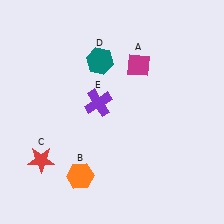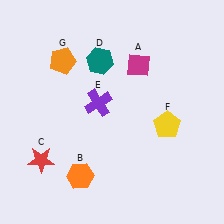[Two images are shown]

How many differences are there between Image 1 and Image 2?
There are 2 differences between the two images.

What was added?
A yellow pentagon (F), an orange pentagon (G) were added in Image 2.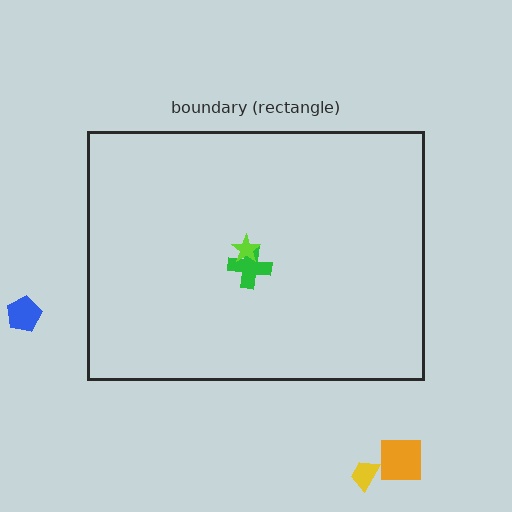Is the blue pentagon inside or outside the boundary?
Outside.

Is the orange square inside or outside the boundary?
Outside.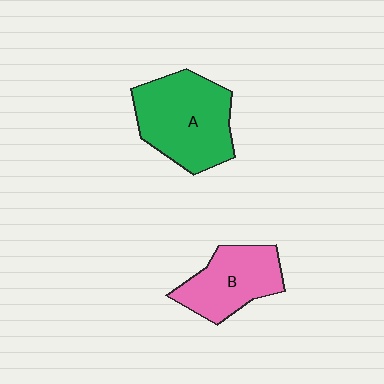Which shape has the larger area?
Shape A (green).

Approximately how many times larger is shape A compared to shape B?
Approximately 1.4 times.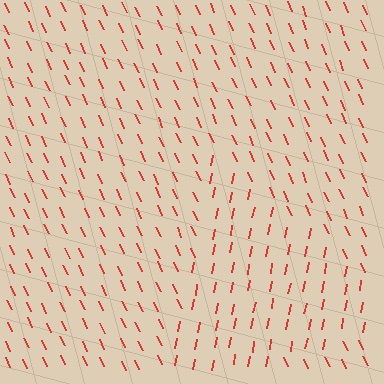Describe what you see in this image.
The image is filled with small red line segments. A triangle region in the image has lines oriented differently from the surrounding lines, creating a visible texture boundary.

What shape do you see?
I see a triangle.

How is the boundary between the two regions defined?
The boundary is defined purely by a change in line orientation (approximately 35 degrees difference). All lines are the same color and thickness.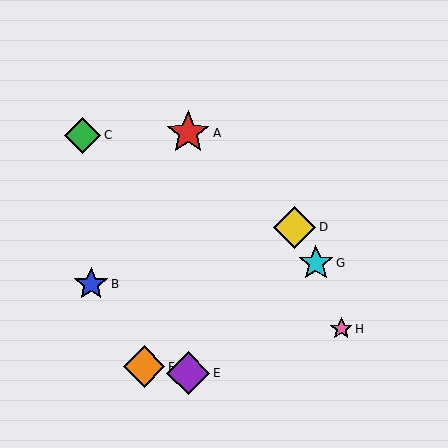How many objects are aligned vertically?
2 objects (A, E) are aligned vertically.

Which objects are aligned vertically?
Objects A, E are aligned vertically.